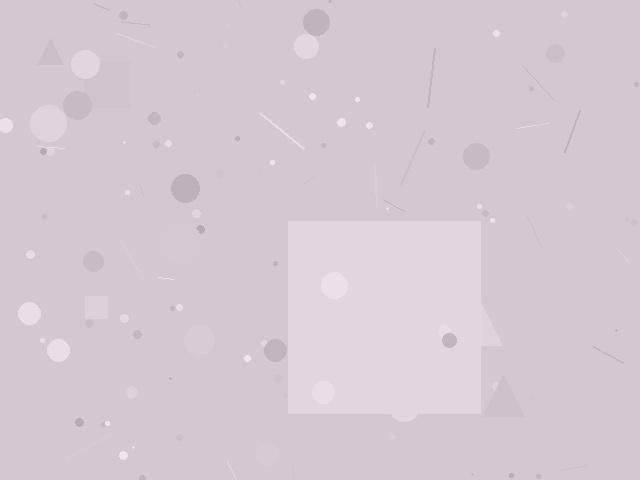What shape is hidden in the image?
A square is hidden in the image.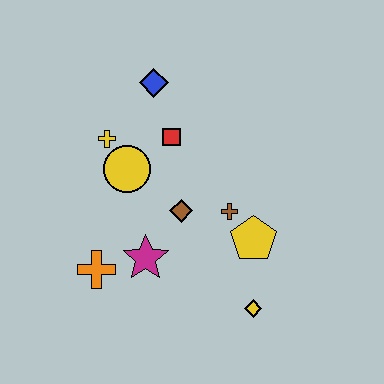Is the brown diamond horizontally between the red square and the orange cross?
No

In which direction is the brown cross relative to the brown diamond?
The brown cross is to the right of the brown diamond.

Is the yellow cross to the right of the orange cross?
Yes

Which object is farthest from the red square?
The yellow diamond is farthest from the red square.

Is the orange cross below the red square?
Yes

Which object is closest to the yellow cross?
The yellow circle is closest to the yellow cross.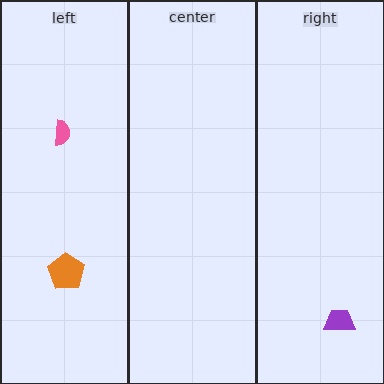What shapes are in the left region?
The orange pentagon, the pink semicircle.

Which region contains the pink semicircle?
The left region.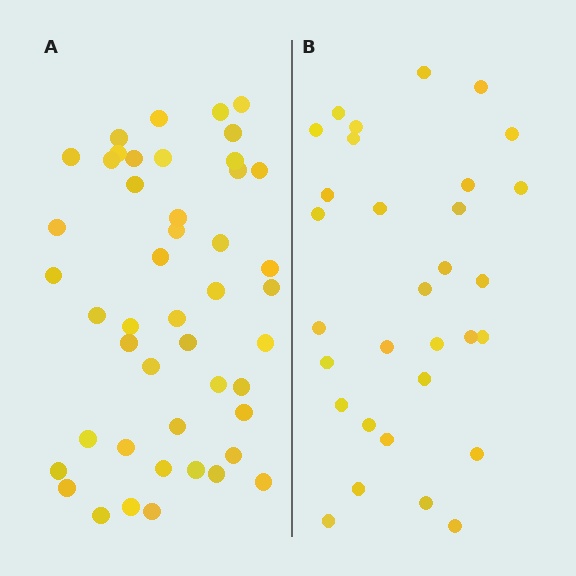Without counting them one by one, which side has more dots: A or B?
Region A (the left region) has more dots.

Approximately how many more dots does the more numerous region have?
Region A has approximately 15 more dots than region B.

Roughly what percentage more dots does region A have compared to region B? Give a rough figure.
About 50% more.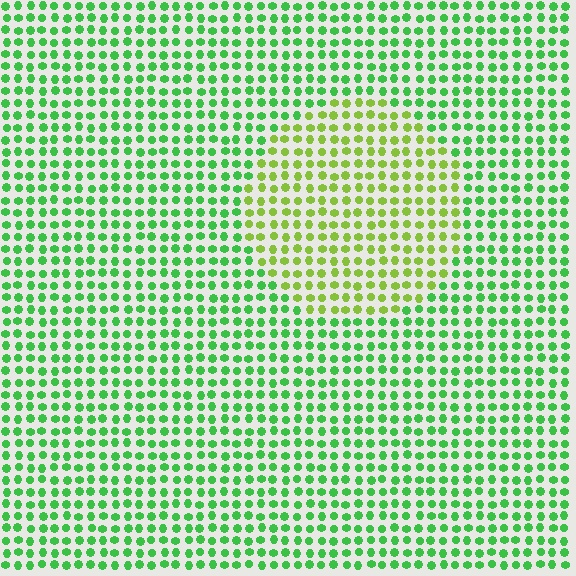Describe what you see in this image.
The image is filled with small green elements in a uniform arrangement. A circle-shaped region is visible where the elements are tinted to a slightly different hue, forming a subtle color boundary.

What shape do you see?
I see a circle.